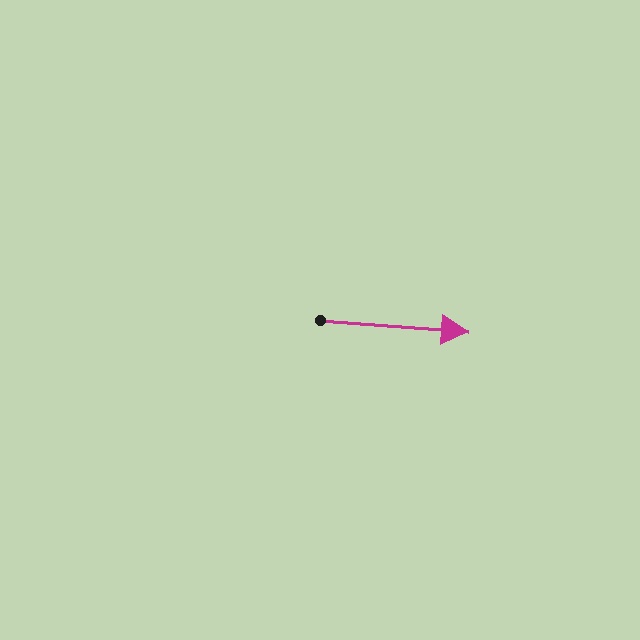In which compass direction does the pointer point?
East.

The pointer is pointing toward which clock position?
Roughly 3 o'clock.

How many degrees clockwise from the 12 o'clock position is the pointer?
Approximately 94 degrees.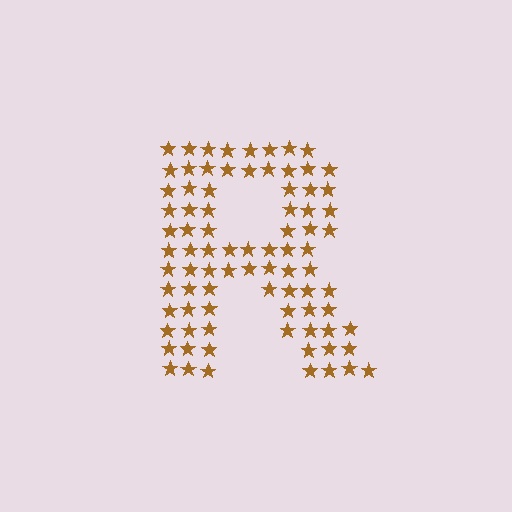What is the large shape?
The large shape is the letter R.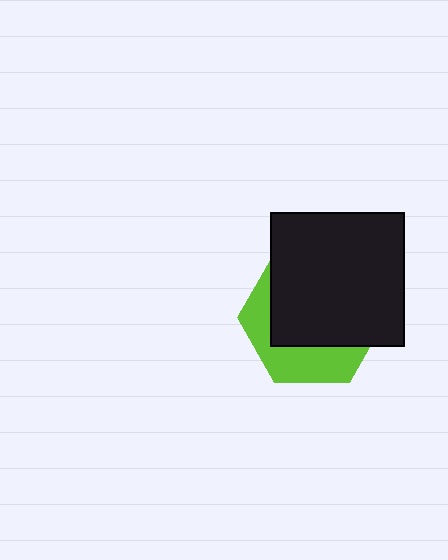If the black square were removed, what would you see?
You would see the complete lime hexagon.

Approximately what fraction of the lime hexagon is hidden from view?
Roughly 65% of the lime hexagon is hidden behind the black square.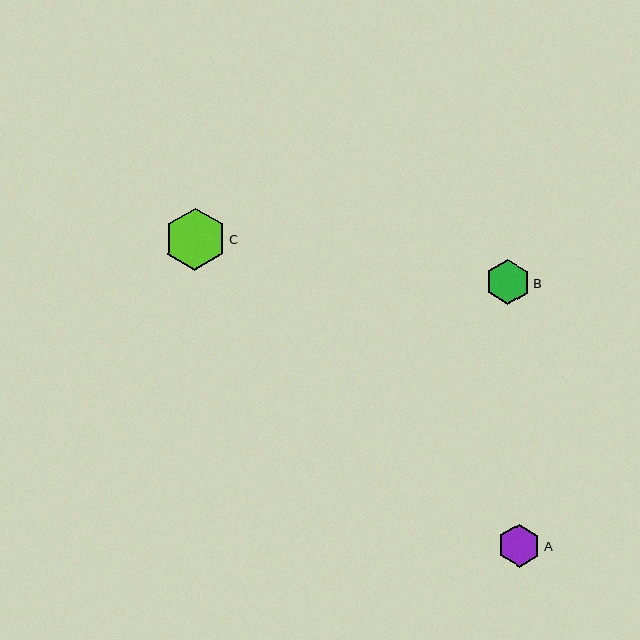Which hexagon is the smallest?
Hexagon A is the smallest with a size of approximately 43 pixels.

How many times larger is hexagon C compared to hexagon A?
Hexagon C is approximately 1.5 times the size of hexagon A.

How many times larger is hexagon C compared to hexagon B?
Hexagon C is approximately 1.4 times the size of hexagon B.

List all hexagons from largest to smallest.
From largest to smallest: C, B, A.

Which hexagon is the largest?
Hexagon C is the largest with a size of approximately 62 pixels.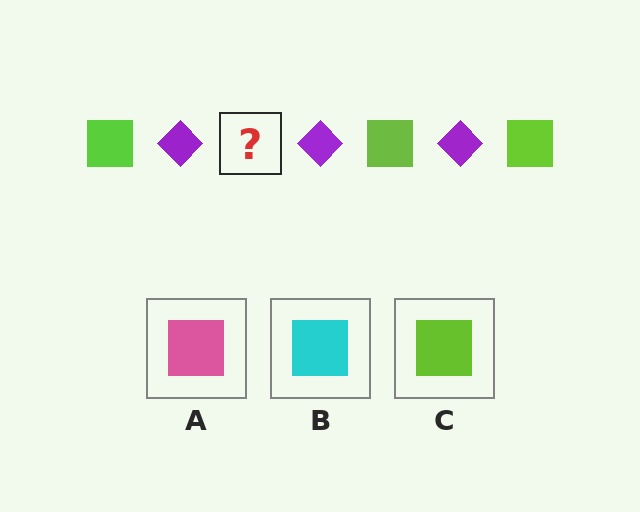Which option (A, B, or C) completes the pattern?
C.